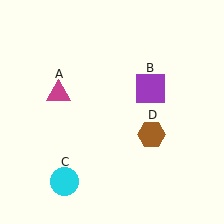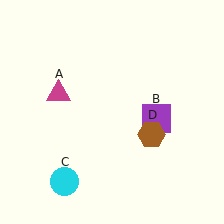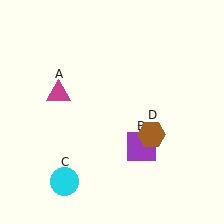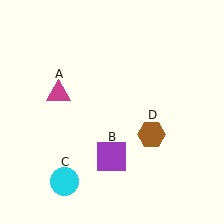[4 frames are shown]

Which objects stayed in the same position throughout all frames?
Magenta triangle (object A) and cyan circle (object C) and brown hexagon (object D) remained stationary.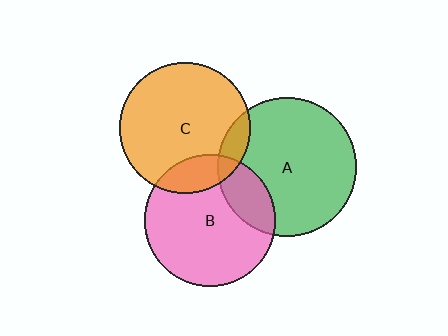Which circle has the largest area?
Circle A (green).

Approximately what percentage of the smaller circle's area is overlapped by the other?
Approximately 10%.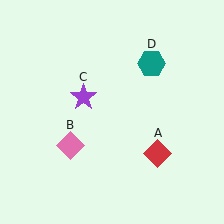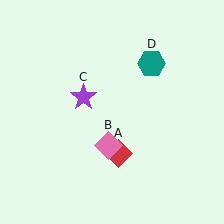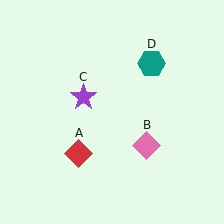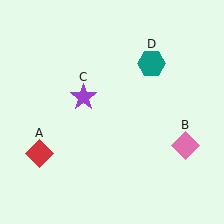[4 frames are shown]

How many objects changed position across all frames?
2 objects changed position: red diamond (object A), pink diamond (object B).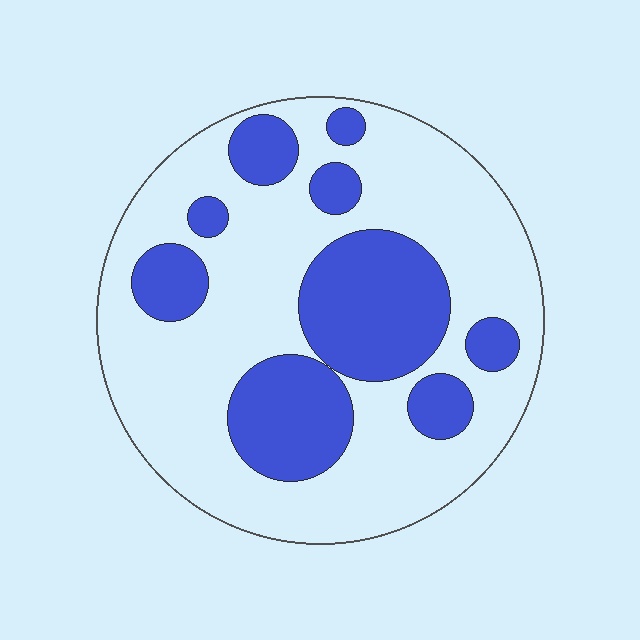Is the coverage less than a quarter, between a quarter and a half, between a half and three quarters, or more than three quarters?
Between a quarter and a half.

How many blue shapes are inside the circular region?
9.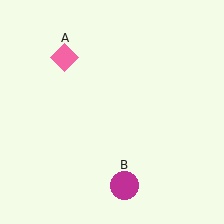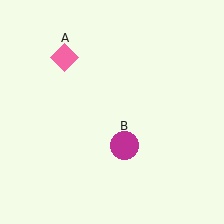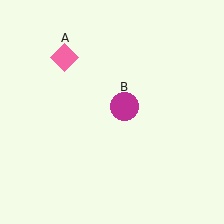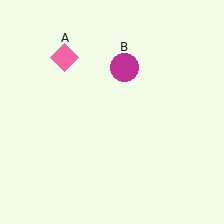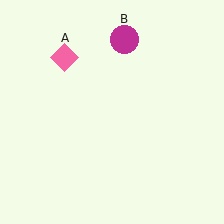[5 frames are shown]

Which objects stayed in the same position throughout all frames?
Pink diamond (object A) remained stationary.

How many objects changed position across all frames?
1 object changed position: magenta circle (object B).